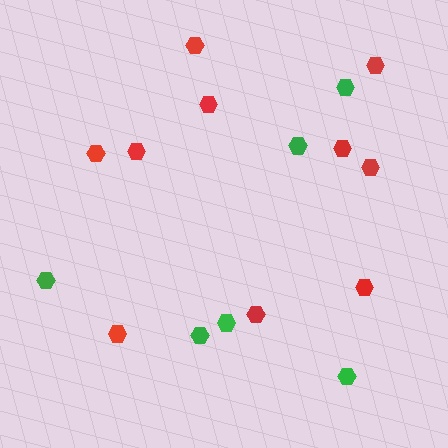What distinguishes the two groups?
There are 2 groups: one group of green hexagons (6) and one group of red hexagons (10).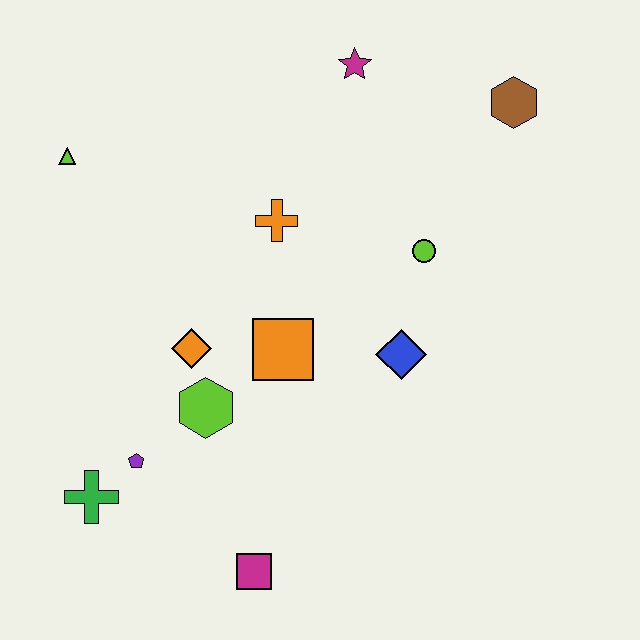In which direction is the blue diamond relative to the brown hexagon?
The blue diamond is below the brown hexagon.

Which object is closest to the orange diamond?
The lime hexagon is closest to the orange diamond.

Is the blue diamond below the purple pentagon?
No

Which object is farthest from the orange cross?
The magenta square is farthest from the orange cross.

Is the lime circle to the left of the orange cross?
No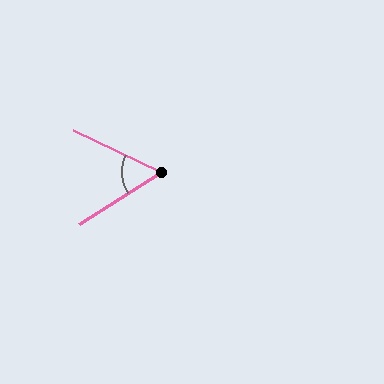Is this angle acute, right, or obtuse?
It is acute.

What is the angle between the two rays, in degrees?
Approximately 58 degrees.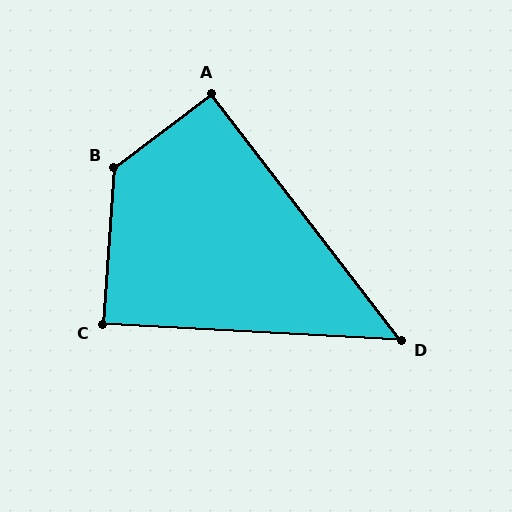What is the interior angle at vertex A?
Approximately 91 degrees (approximately right).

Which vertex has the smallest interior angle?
D, at approximately 49 degrees.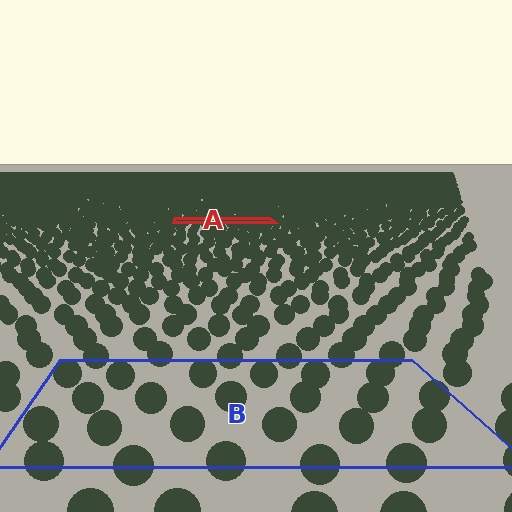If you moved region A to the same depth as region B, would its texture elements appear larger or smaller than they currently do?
They would appear larger. At a closer depth, the same texture elements are projected at a bigger on-screen size.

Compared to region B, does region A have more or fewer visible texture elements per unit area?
Region A has more texture elements per unit area — they are packed more densely because it is farther away.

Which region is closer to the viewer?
Region B is closer. The texture elements there are larger and more spread out.